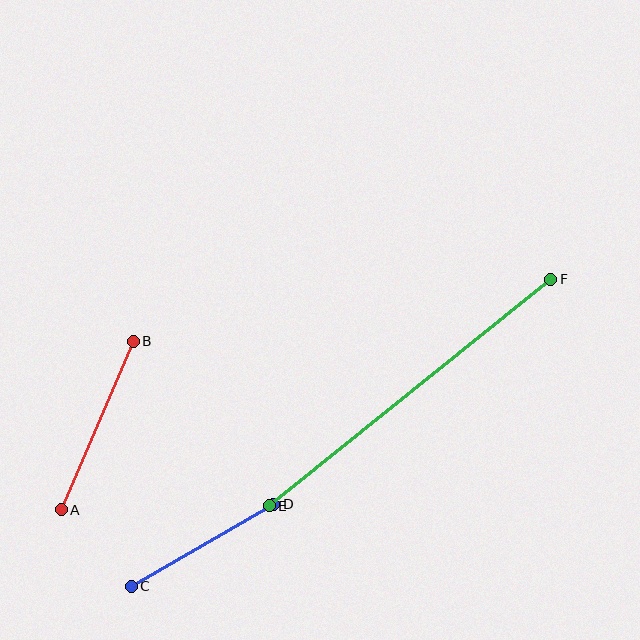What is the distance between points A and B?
The distance is approximately 183 pixels.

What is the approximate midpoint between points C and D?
The midpoint is at approximately (202, 545) pixels.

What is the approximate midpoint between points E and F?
The midpoint is at approximately (410, 392) pixels.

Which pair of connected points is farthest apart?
Points E and F are farthest apart.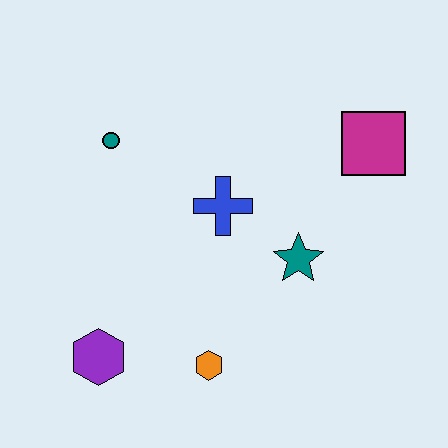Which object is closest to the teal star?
The blue cross is closest to the teal star.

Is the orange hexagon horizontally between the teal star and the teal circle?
Yes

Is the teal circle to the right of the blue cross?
No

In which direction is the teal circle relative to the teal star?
The teal circle is to the left of the teal star.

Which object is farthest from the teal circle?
The magenta square is farthest from the teal circle.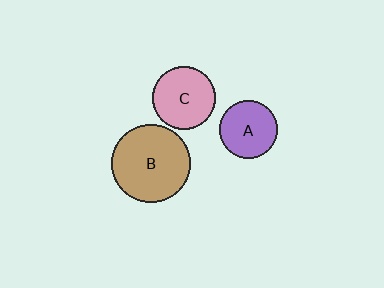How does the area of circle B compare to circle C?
Approximately 1.6 times.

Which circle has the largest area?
Circle B (brown).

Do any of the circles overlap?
No, none of the circles overlap.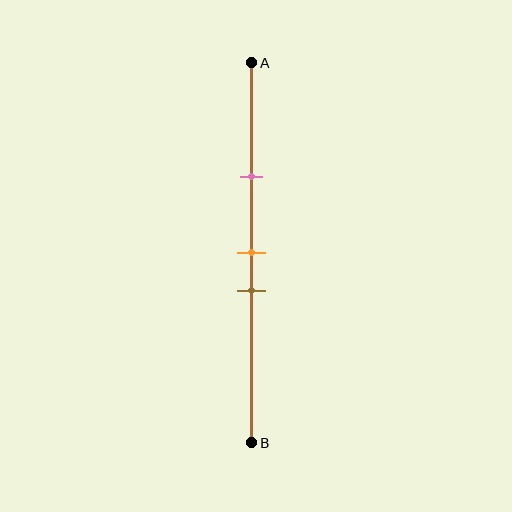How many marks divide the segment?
There are 3 marks dividing the segment.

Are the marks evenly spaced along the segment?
No, the marks are not evenly spaced.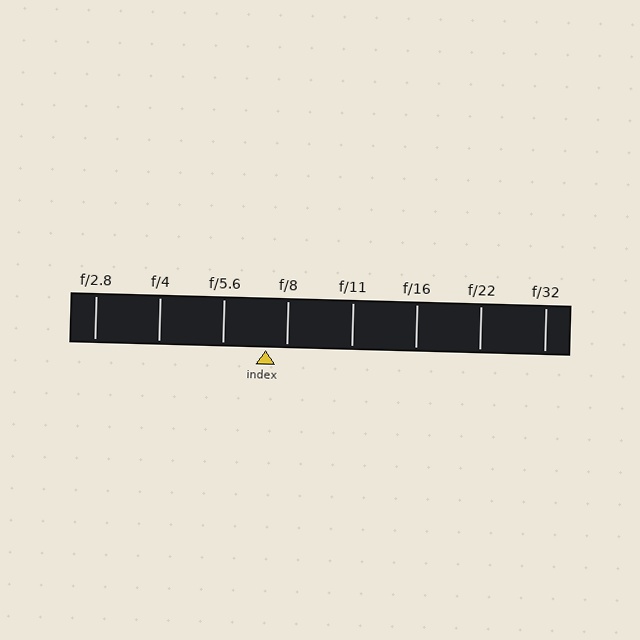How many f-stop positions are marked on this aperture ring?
There are 8 f-stop positions marked.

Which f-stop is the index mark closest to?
The index mark is closest to f/8.